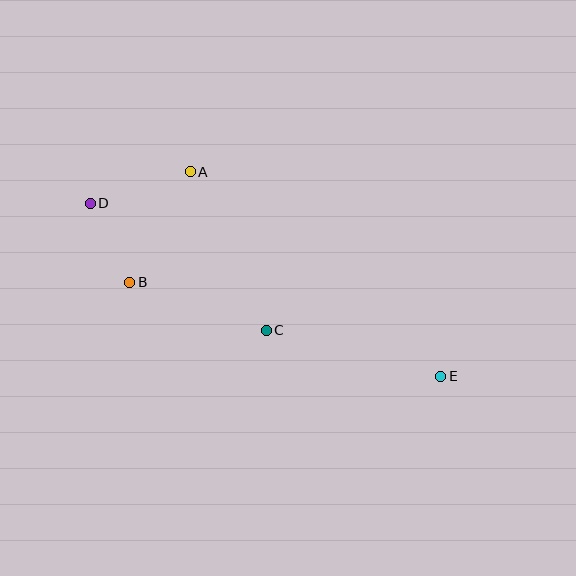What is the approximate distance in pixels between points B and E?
The distance between B and E is approximately 325 pixels.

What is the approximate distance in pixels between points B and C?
The distance between B and C is approximately 145 pixels.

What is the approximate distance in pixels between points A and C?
The distance between A and C is approximately 176 pixels.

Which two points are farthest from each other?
Points D and E are farthest from each other.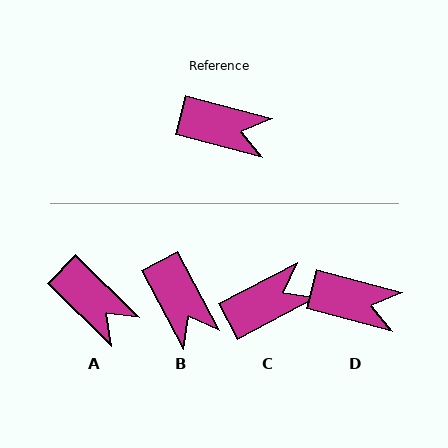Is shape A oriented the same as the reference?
No, it is off by about 30 degrees.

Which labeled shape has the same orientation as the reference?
D.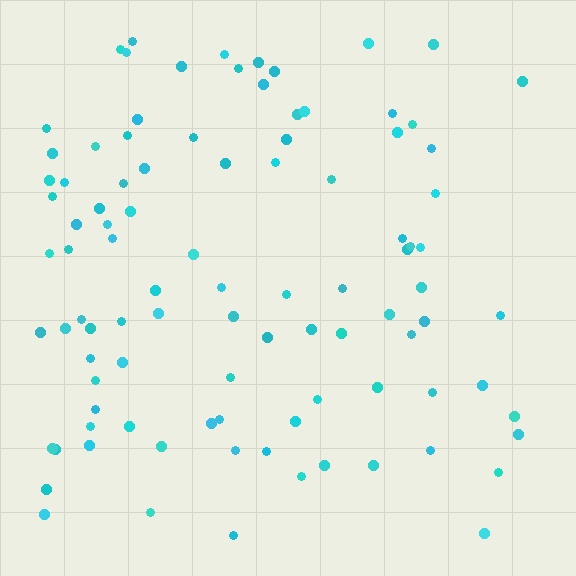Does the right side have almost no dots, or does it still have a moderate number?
Still a moderate number, just noticeably fewer than the left.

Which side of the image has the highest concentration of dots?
The left.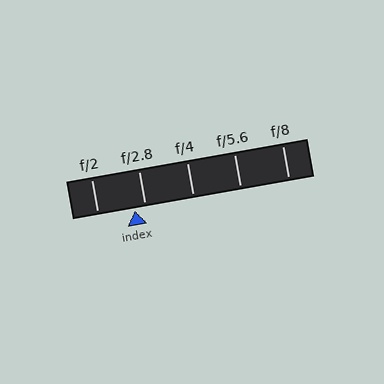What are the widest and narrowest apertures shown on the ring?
The widest aperture shown is f/2 and the narrowest is f/8.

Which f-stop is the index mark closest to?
The index mark is closest to f/2.8.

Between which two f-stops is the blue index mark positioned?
The index mark is between f/2 and f/2.8.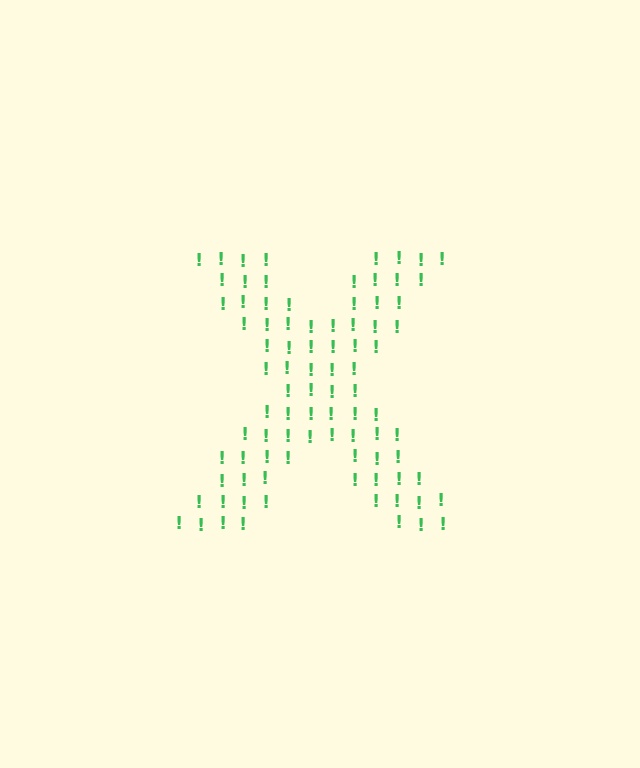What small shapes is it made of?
It is made of small exclamation marks.